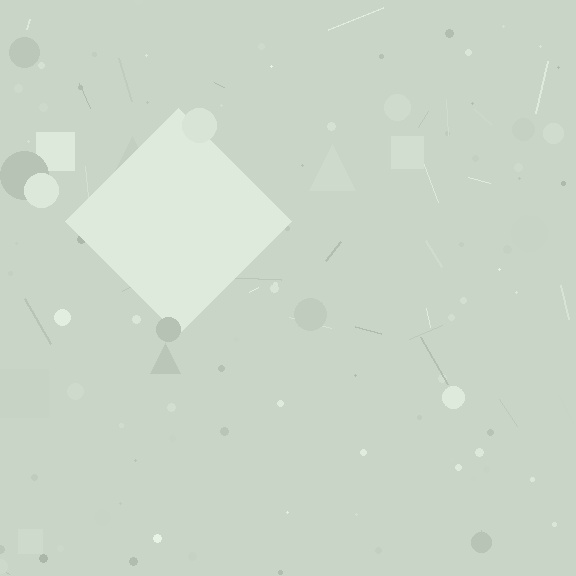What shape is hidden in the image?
A diamond is hidden in the image.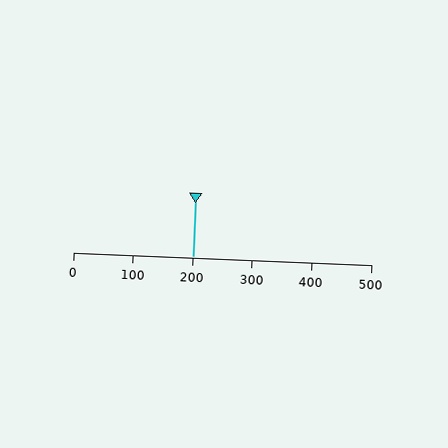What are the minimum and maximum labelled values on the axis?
The axis runs from 0 to 500.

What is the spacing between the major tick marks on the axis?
The major ticks are spaced 100 apart.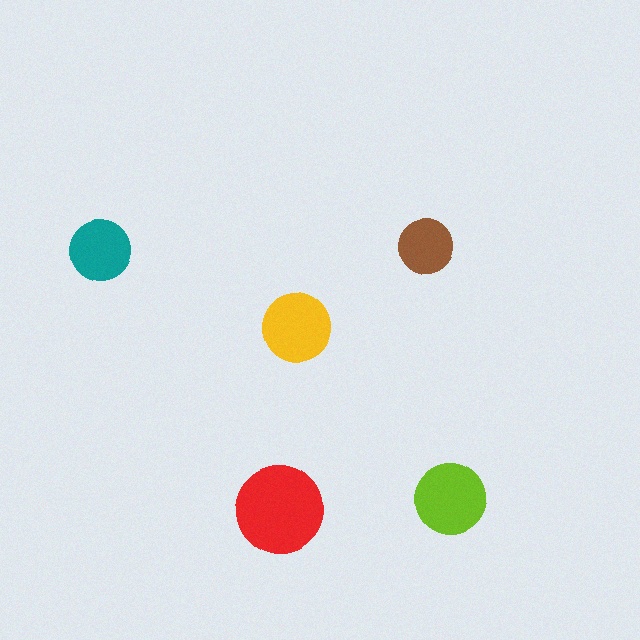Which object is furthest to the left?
The teal circle is leftmost.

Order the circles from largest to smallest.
the red one, the lime one, the yellow one, the teal one, the brown one.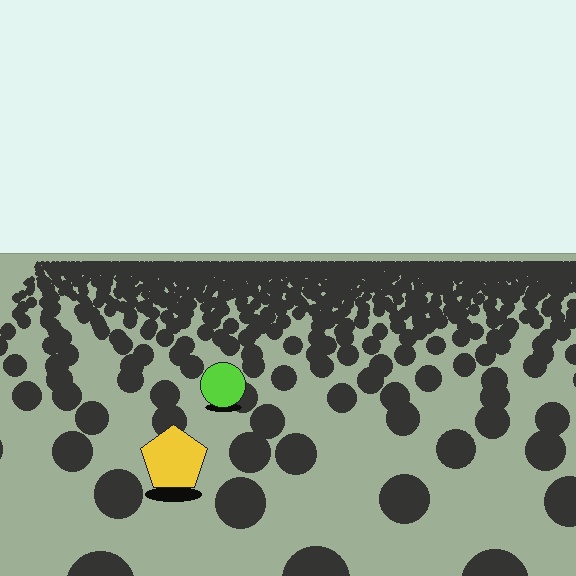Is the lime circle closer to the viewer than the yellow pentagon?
No. The yellow pentagon is closer — you can tell from the texture gradient: the ground texture is coarser near it.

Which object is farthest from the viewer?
The lime circle is farthest from the viewer. It appears smaller and the ground texture around it is denser.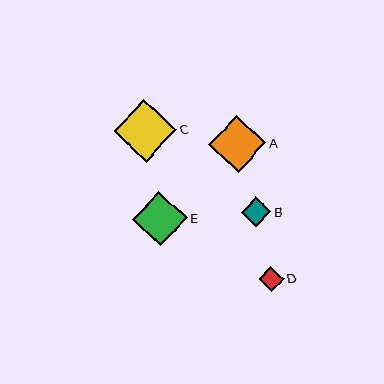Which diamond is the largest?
Diamond C is the largest with a size of approximately 62 pixels.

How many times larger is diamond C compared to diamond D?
Diamond C is approximately 2.5 times the size of diamond D.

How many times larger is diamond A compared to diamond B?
Diamond A is approximately 2.0 times the size of diamond B.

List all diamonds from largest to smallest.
From largest to smallest: C, A, E, B, D.